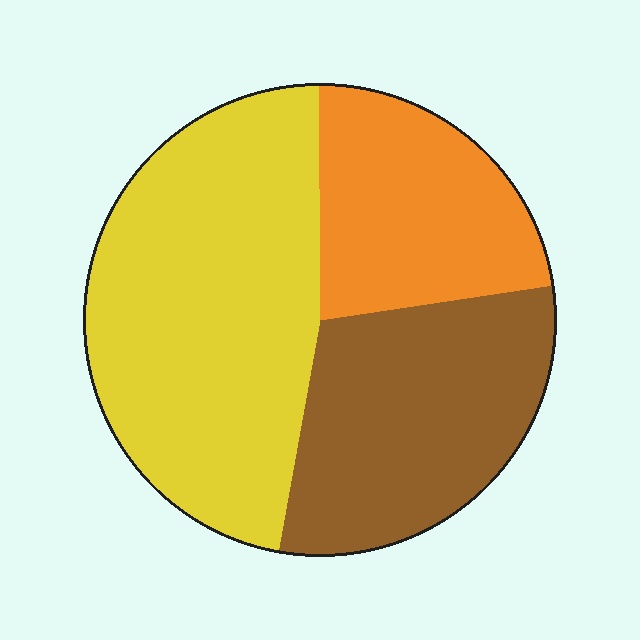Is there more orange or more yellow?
Yellow.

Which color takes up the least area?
Orange, at roughly 25%.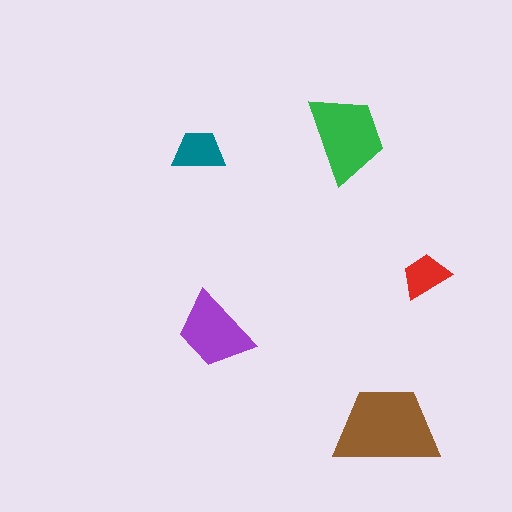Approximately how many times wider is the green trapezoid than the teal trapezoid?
About 1.5 times wider.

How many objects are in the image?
There are 5 objects in the image.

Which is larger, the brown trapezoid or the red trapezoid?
The brown one.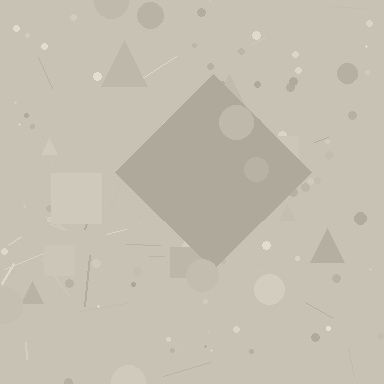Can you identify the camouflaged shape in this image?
The camouflaged shape is a diamond.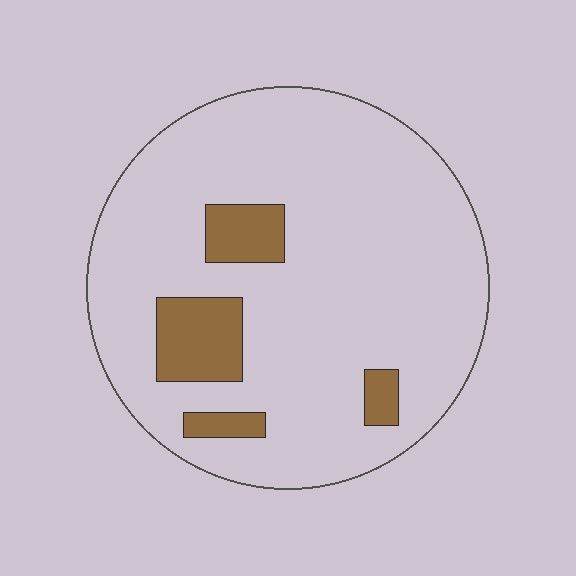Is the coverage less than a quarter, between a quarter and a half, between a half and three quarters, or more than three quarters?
Less than a quarter.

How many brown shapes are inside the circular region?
4.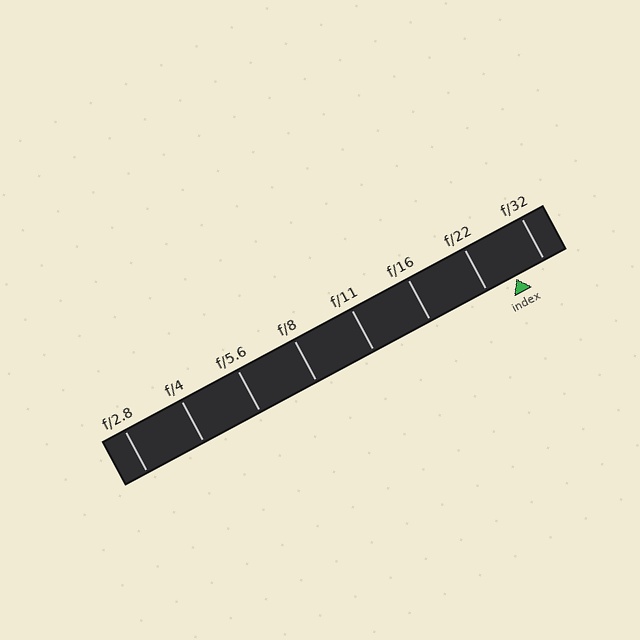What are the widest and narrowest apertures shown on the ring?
The widest aperture shown is f/2.8 and the narrowest is f/32.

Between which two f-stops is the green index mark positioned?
The index mark is between f/22 and f/32.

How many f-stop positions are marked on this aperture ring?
There are 8 f-stop positions marked.